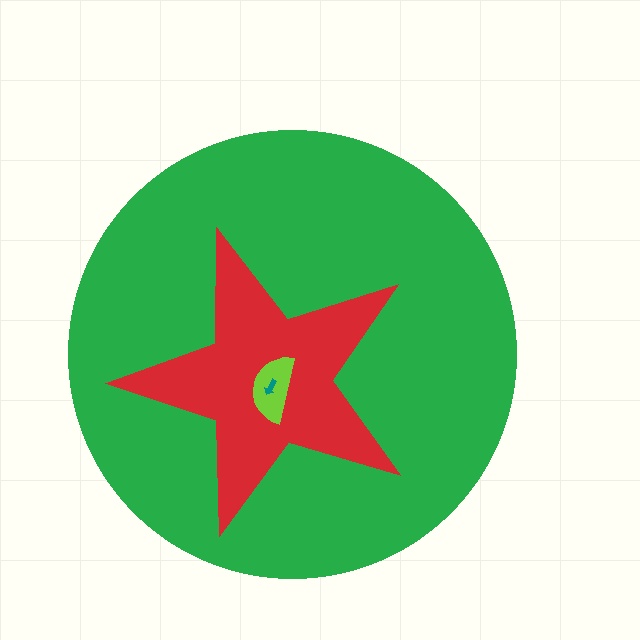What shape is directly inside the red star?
The lime semicircle.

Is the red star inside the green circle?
Yes.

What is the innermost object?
The teal arrow.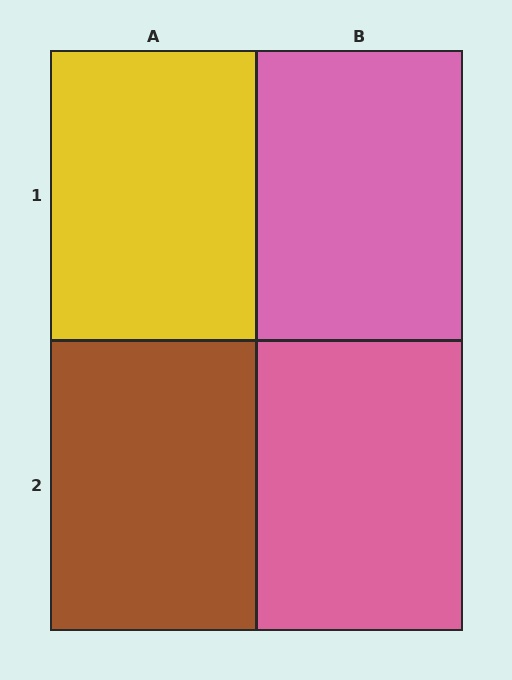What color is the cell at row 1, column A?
Yellow.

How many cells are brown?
1 cell is brown.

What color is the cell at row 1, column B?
Pink.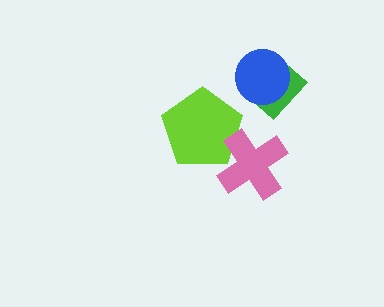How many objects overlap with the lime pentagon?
1 object overlaps with the lime pentagon.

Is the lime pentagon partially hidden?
Yes, it is partially covered by another shape.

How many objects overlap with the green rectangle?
1 object overlaps with the green rectangle.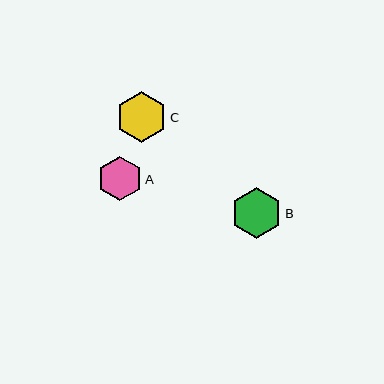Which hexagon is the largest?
Hexagon C is the largest with a size of approximately 51 pixels.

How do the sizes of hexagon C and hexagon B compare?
Hexagon C and hexagon B are approximately the same size.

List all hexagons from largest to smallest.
From largest to smallest: C, B, A.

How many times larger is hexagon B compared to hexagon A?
Hexagon B is approximately 1.1 times the size of hexagon A.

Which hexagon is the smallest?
Hexagon A is the smallest with a size of approximately 45 pixels.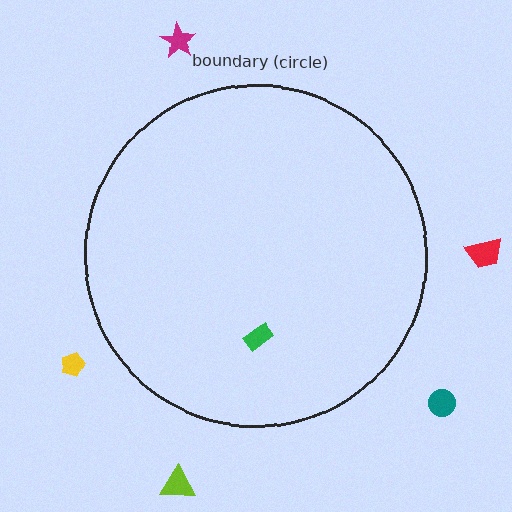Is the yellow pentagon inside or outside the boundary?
Outside.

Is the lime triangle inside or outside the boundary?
Outside.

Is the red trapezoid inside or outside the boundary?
Outside.